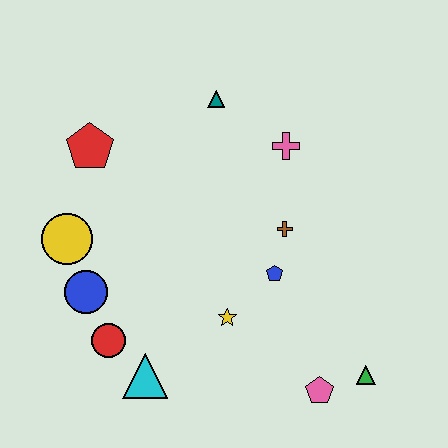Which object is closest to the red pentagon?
The yellow circle is closest to the red pentagon.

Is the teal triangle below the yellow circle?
No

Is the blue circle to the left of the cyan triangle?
Yes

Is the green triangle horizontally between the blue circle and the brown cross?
No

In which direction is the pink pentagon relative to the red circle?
The pink pentagon is to the right of the red circle.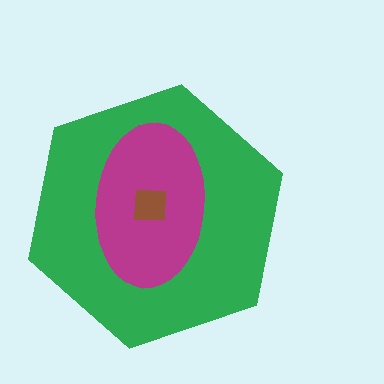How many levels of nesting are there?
3.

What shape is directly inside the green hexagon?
The magenta ellipse.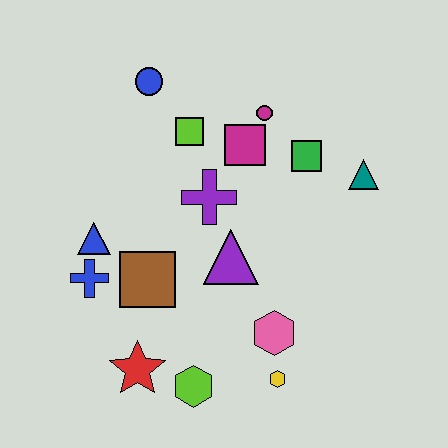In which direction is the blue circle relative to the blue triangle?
The blue circle is above the blue triangle.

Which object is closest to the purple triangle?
The purple cross is closest to the purple triangle.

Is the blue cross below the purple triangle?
Yes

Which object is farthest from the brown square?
The teal triangle is farthest from the brown square.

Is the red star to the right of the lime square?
No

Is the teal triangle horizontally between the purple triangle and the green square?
No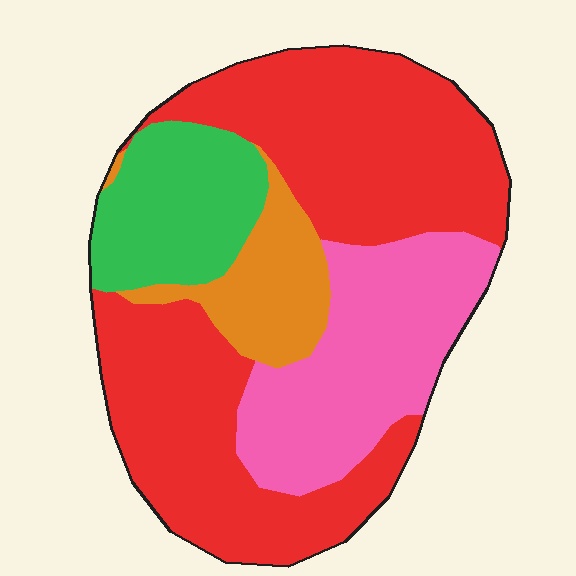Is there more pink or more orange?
Pink.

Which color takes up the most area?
Red, at roughly 50%.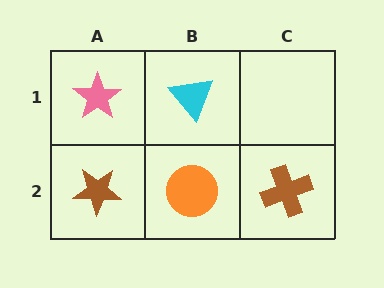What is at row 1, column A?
A pink star.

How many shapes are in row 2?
3 shapes.